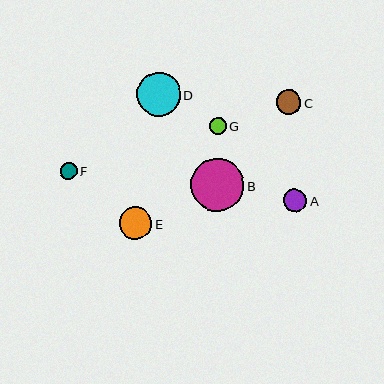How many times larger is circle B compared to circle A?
Circle B is approximately 2.3 times the size of circle A.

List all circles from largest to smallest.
From largest to smallest: B, D, E, C, A, F, G.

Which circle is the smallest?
Circle G is the smallest with a size of approximately 17 pixels.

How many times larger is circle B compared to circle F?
Circle B is approximately 3.1 times the size of circle F.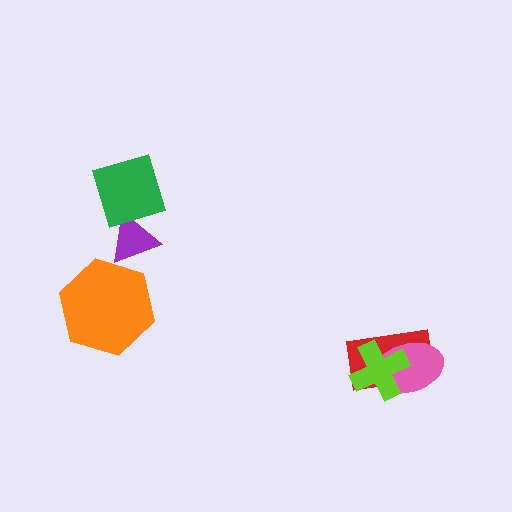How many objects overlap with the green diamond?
1 object overlaps with the green diamond.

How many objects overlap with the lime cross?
2 objects overlap with the lime cross.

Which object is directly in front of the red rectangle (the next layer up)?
The pink ellipse is directly in front of the red rectangle.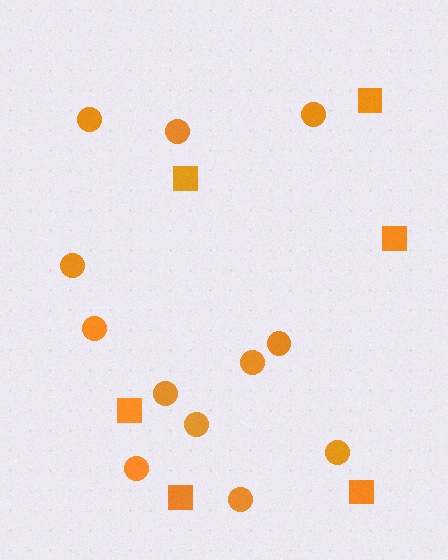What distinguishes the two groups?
There are 2 groups: one group of circles (12) and one group of squares (6).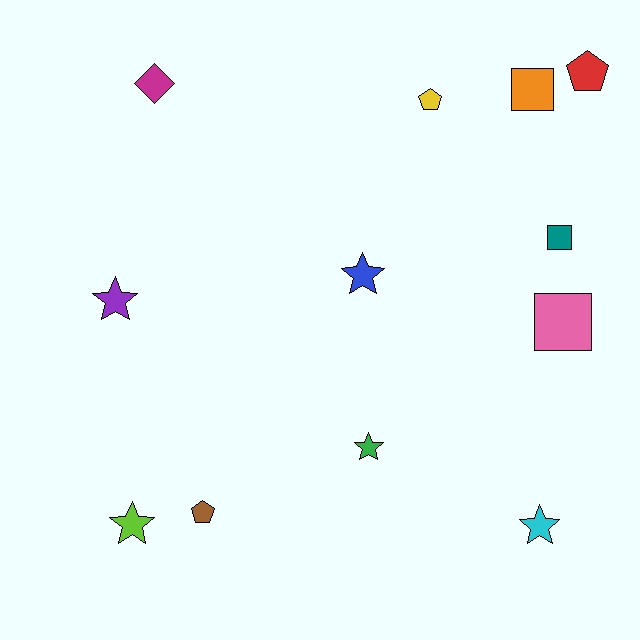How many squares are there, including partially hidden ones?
There are 3 squares.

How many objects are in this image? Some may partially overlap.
There are 12 objects.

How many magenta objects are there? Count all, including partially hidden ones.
There is 1 magenta object.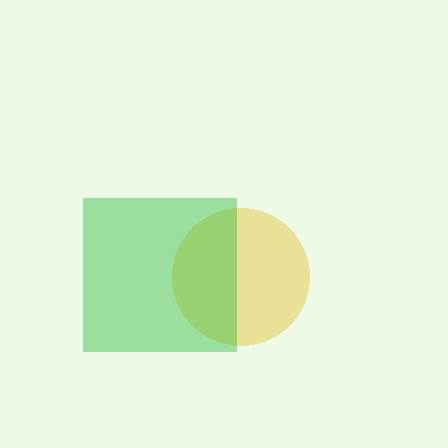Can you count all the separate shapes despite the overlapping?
Yes, there are 2 separate shapes.